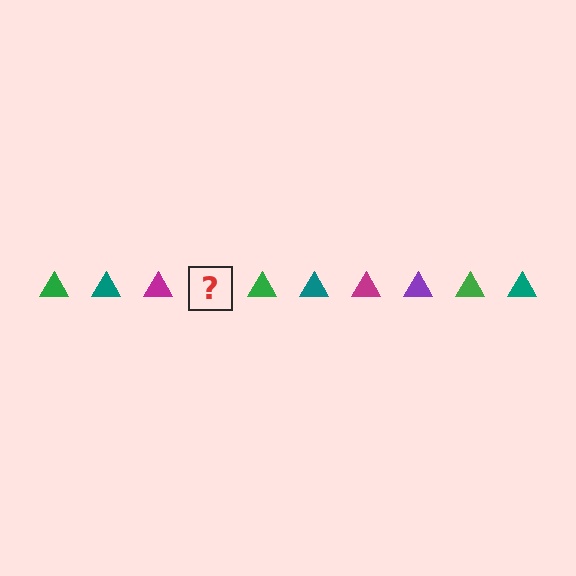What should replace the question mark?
The question mark should be replaced with a purple triangle.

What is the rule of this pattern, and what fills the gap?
The rule is that the pattern cycles through green, teal, magenta, purple triangles. The gap should be filled with a purple triangle.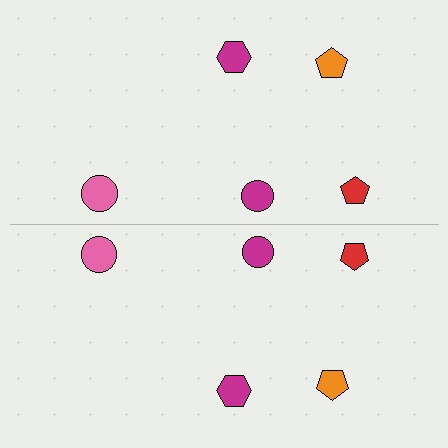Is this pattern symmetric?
Yes, this pattern has bilateral (reflection) symmetry.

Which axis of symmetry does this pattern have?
The pattern has a horizontal axis of symmetry running through the center of the image.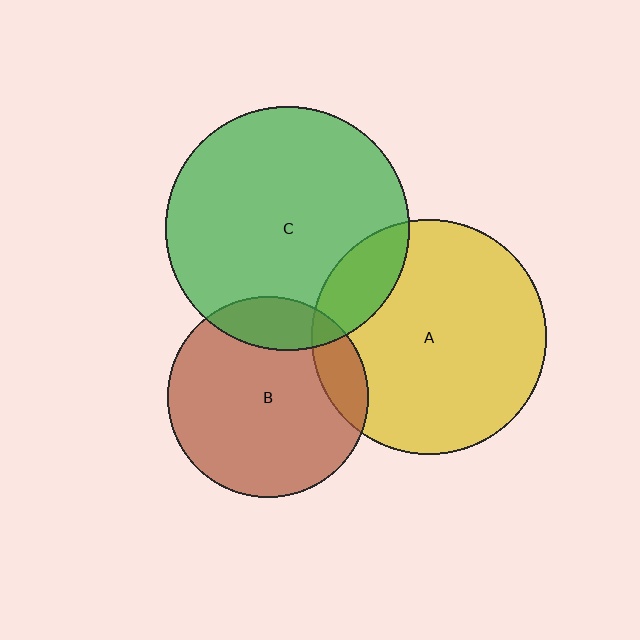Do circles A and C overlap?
Yes.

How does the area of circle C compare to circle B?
Approximately 1.5 times.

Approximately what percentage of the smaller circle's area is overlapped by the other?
Approximately 15%.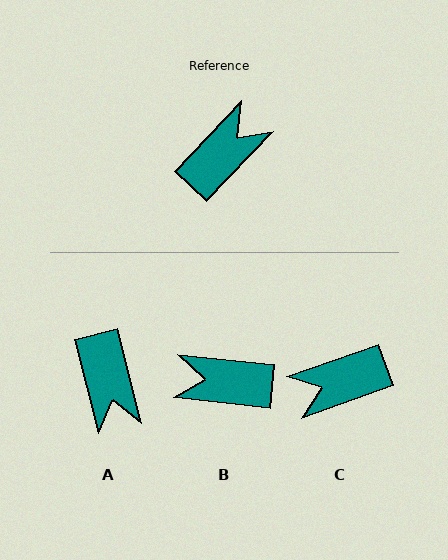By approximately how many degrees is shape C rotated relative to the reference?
Approximately 153 degrees counter-clockwise.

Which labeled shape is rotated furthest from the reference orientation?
C, about 153 degrees away.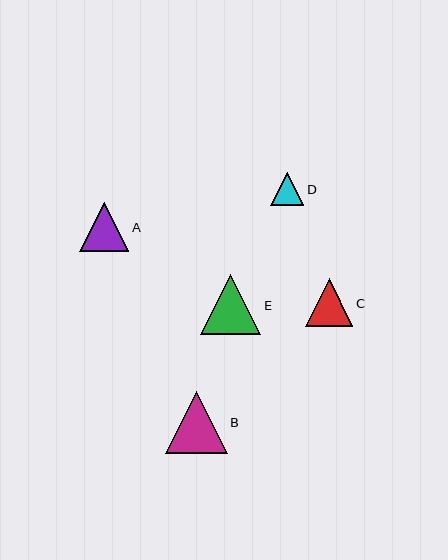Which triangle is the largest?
Triangle B is the largest with a size of approximately 62 pixels.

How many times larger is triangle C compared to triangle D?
Triangle C is approximately 1.4 times the size of triangle D.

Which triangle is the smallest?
Triangle D is the smallest with a size of approximately 34 pixels.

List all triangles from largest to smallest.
From largest to smallest: B, E, A, C, D.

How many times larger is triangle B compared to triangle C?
Triangle B is approximately 1.3 times the size of triangle C.